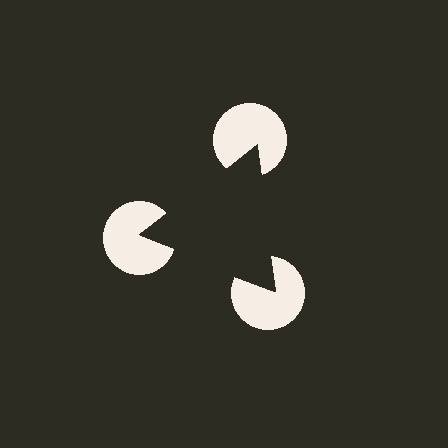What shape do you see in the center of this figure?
An illusory triangle — its edges are inferred from the aligned wedge cuts in the pac-man discs, not physically drawn.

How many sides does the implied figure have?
3 sides.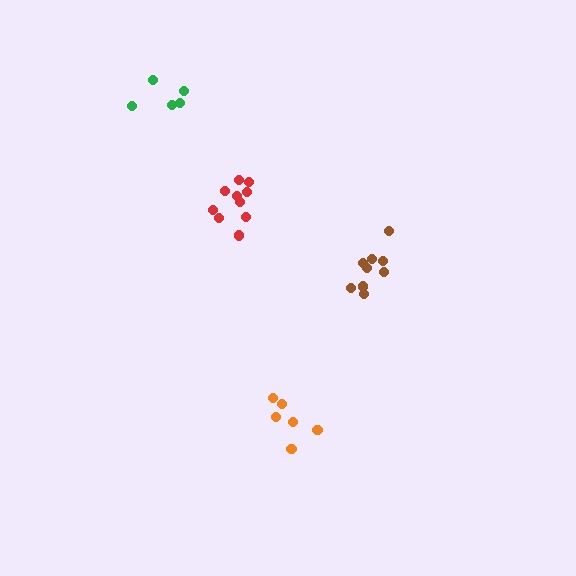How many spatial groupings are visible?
There are 4 spatial groupings.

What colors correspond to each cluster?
The clusters are colored: brown, orange, red, green.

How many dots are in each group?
Group 1: 9 dots, Group 2: 6 dots, Group 3: 10 dots, Group 4: 5 dots (30 total).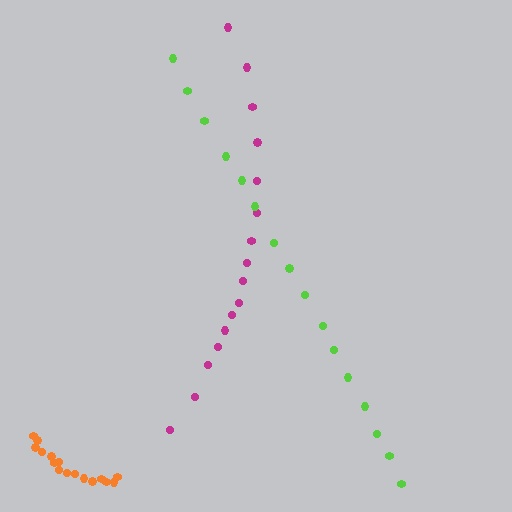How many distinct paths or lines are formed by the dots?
There are 3 distinct paths.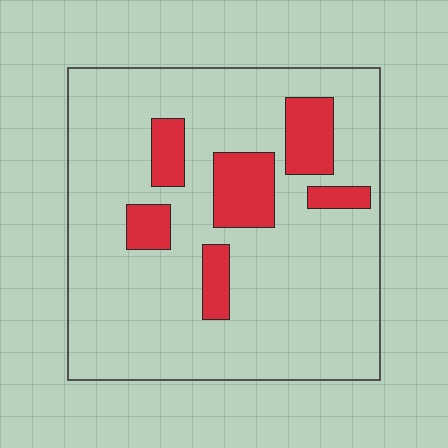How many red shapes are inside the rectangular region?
6.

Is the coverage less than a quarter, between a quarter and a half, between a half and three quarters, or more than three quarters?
Less than a quarter.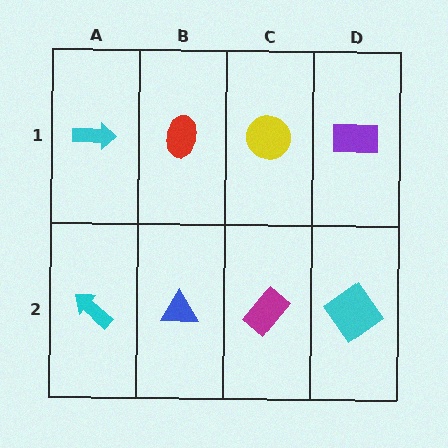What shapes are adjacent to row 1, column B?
A blue triangle (row 2, column B), a cyan arrow (row 1, column A), a yellow circle (row 1, column C).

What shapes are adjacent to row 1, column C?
A magenta rectangle (row 2, column C), a red ellipse (row 1, column B), a purple rectangle (row 1, column D).